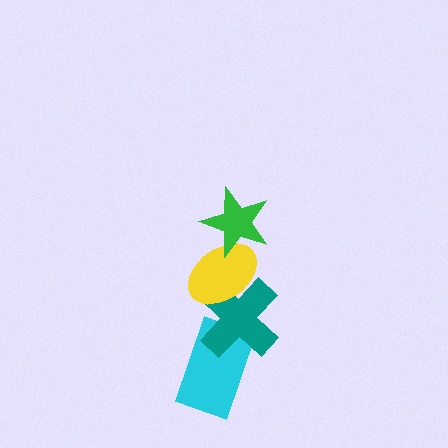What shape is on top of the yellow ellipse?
The green star is on top of the yellow ellipse.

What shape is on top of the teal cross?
The yellow ellipse is on top of the teal cross.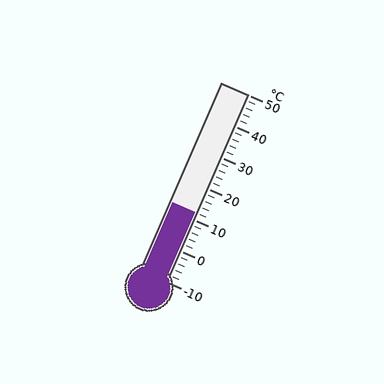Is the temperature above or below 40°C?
The temperature is below 40°C.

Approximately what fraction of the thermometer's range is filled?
The thermometer is filled to approximately 35% of its range.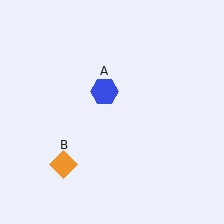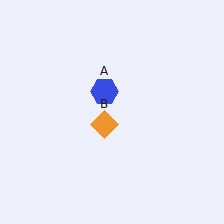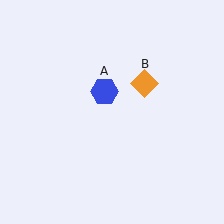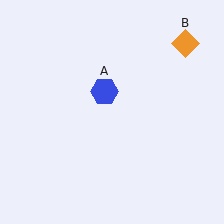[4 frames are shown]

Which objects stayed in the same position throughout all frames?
Blue hexagon (object A) remained stationary.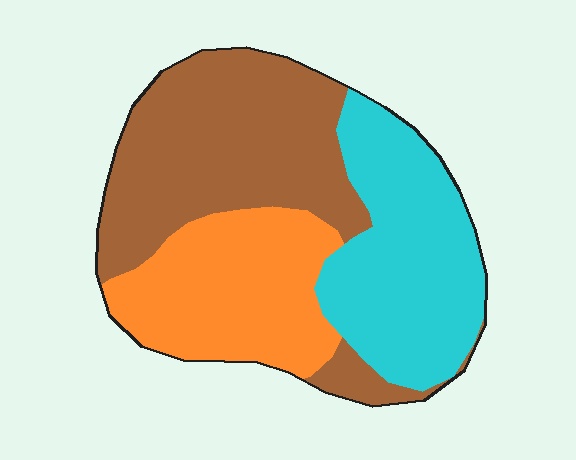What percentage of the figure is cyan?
Cyan takes up about one third (1/3) of the figure.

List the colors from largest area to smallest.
From largest to smallest: brown, cyan, orange.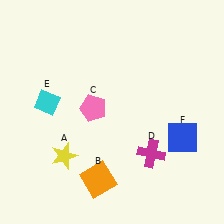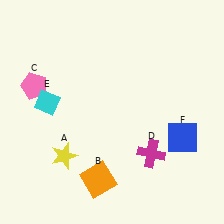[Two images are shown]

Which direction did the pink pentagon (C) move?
The pink pentagon (C) moved left.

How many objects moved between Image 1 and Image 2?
1 object moved between the two images.